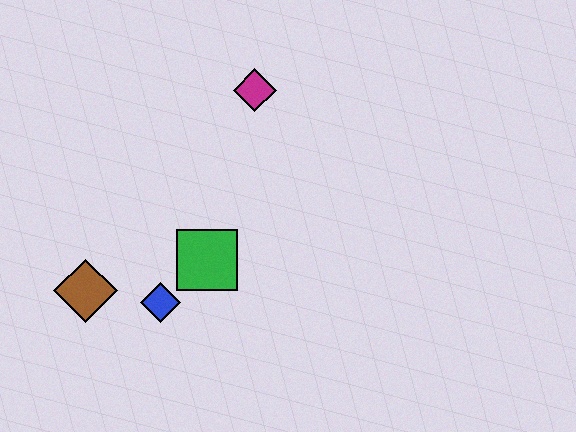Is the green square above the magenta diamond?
No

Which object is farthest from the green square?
The magenta diamond is farthest from the green square.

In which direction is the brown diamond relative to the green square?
The brown diamond is to the left of the green square.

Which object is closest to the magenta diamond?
The green square is closest to the magenta diamond.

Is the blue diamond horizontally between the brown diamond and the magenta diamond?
Yes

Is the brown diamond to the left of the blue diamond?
Yes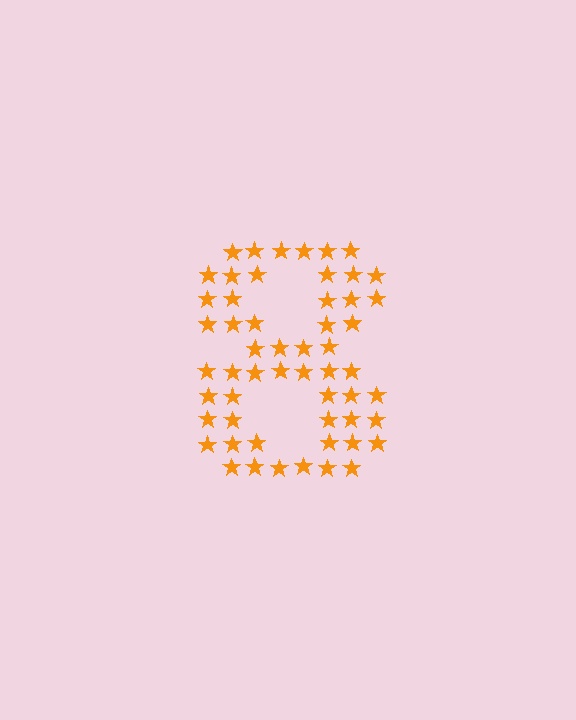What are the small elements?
The small elements are stars.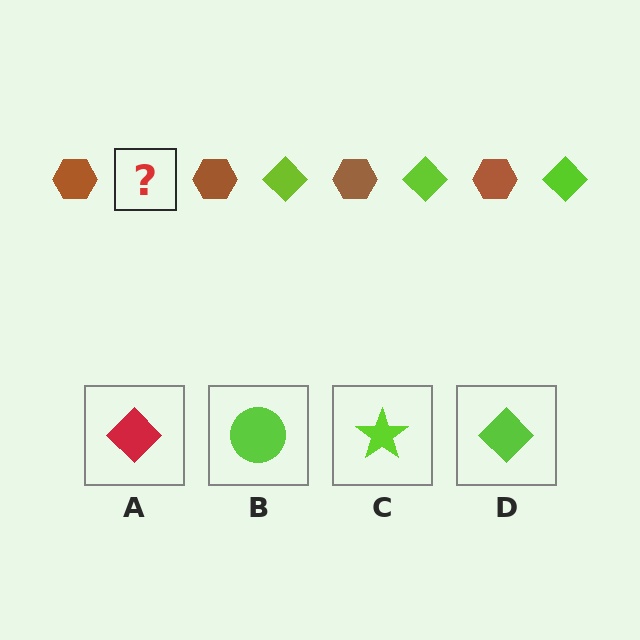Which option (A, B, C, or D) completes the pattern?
D.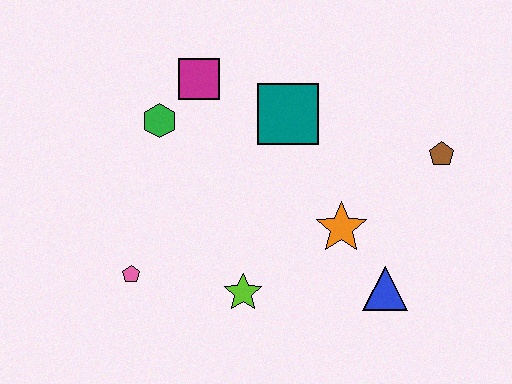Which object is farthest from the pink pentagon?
The brown pentagon is farthest from the pink pentagon.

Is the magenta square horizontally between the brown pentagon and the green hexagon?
Yes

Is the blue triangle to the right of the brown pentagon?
No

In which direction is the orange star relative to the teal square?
The orange star is below the teal square.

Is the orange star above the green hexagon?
No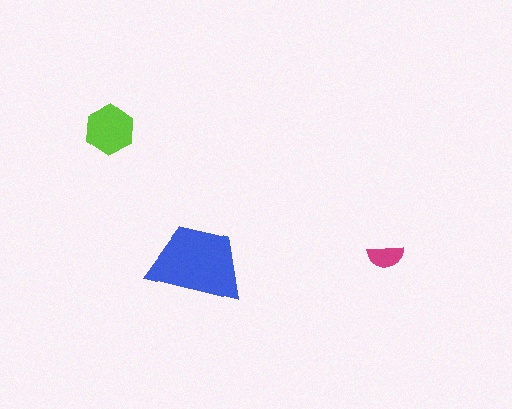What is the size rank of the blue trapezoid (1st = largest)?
1st.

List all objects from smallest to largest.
The magenta semicircle, the lime hexagon, the blue trapezoid.